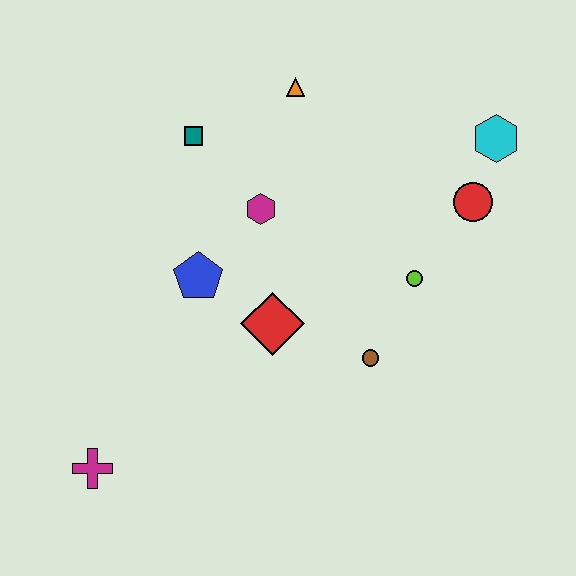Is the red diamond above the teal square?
No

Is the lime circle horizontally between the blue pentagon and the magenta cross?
No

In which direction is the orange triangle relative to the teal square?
The orange triangle is to the right of the teal square.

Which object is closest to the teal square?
The magenta hexagon is closest to the teal square.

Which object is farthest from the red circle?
The magenta cross is farthest from the red circle.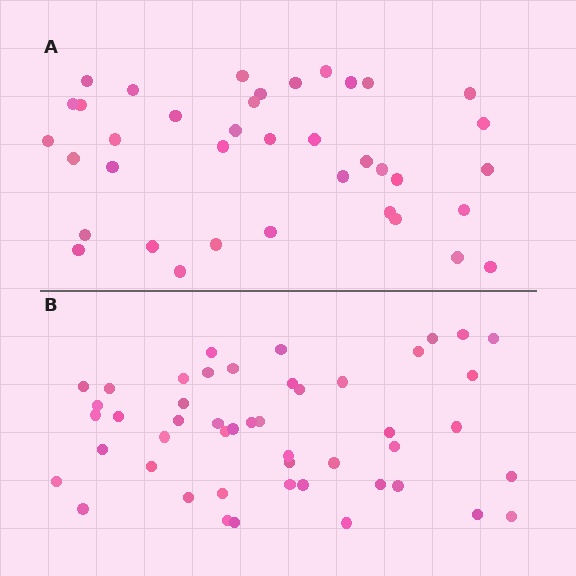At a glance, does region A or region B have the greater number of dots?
Region B (the bottom region) has more dots.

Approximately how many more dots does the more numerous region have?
Region B has roughly 10 or so more dots than region A.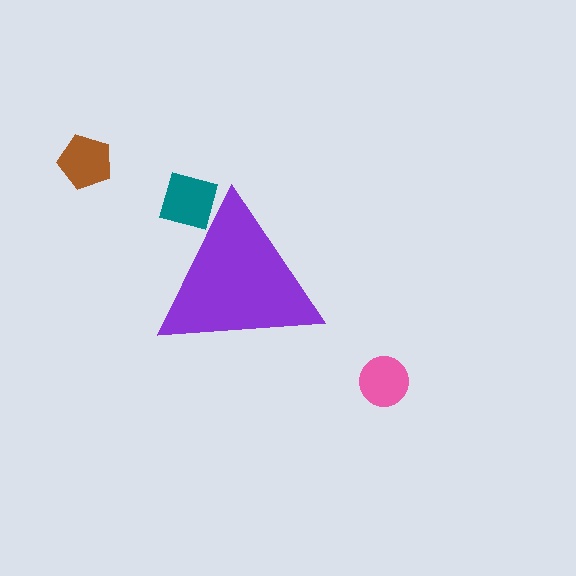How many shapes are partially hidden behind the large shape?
1 shape is partially hidden.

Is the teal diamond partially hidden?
Yes, the teal diamond is partially hidden behind the purple triangle.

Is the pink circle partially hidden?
No, the pink circle is fully visible.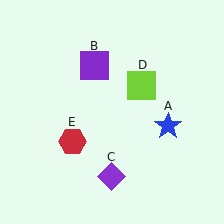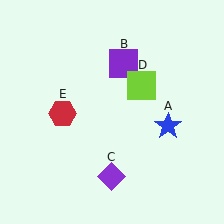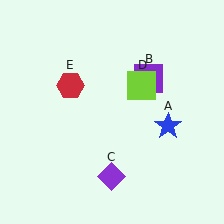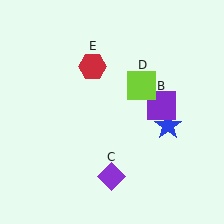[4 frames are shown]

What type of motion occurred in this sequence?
The purple square (object B), red hexagon (object E) rotated clockwise around the center of the scene.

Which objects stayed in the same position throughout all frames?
Blue star (object A) and purple diamond (object C) and lime square (object D) remained stationary.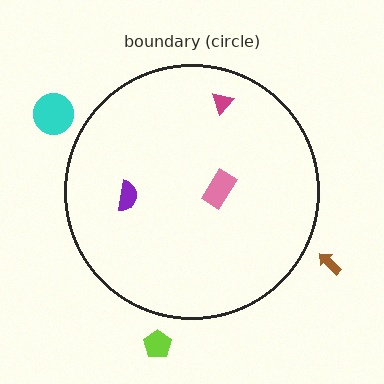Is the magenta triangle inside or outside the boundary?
Inside.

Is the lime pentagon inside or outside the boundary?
Outside.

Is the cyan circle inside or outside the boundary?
Outside.